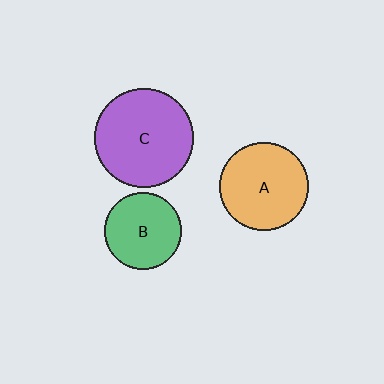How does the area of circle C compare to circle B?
Approximately 1.6 times.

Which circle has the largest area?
Circle C (purple).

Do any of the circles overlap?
No, none of the circles overlap.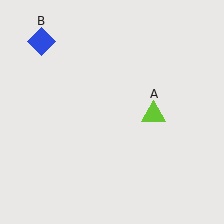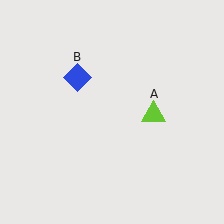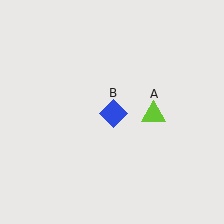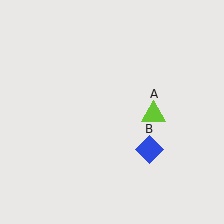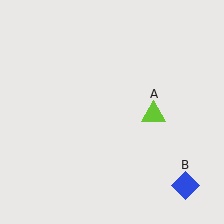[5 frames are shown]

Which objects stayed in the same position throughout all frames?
Lime triangle (object A) remained stationary.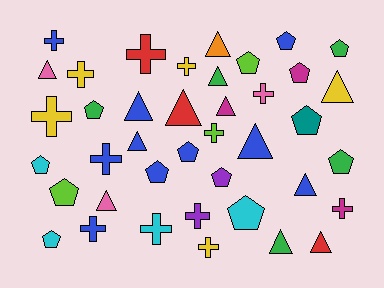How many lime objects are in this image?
There are 3 lime objects.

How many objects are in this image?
There are 40 objects.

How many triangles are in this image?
There are 13 triangles.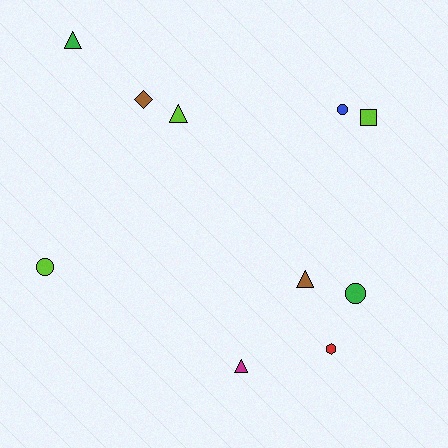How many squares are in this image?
There is 1 square.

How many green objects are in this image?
There are 2 green objects.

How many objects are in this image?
There are 10 objects.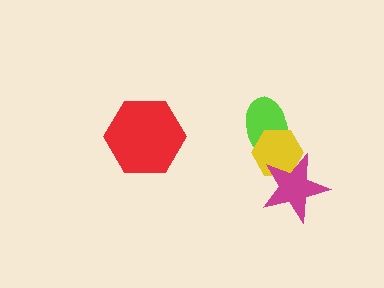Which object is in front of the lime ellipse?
The yellow hexagon is in front of the lime ellipse.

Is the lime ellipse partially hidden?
Yes, it is partially covered by another shape.